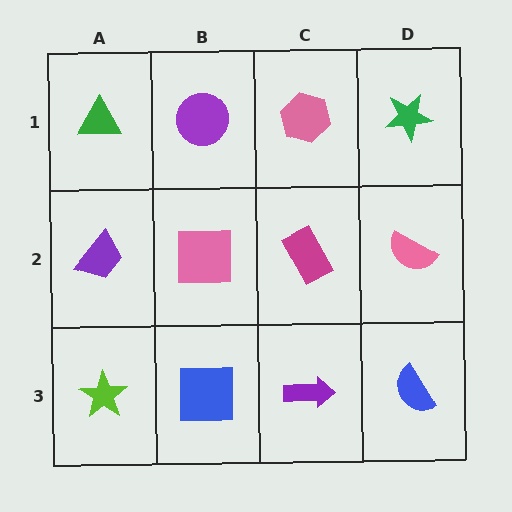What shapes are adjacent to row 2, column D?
A green star (row 1, column D), a blue semicircle (row 3, column D), a magenta rectangle (row 2, column C).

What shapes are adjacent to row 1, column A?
A purple trapezoid (row 2, column A), a purple circle (row 1, column B).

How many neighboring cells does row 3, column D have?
2.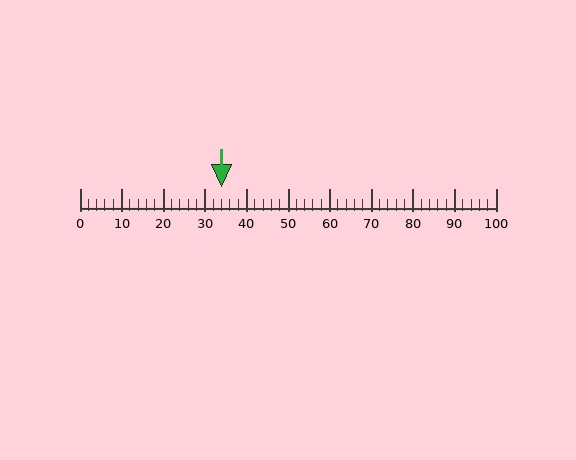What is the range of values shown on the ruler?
The ruler shows values from 0 to 100.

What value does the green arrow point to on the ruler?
The green arrow points to approximately 34.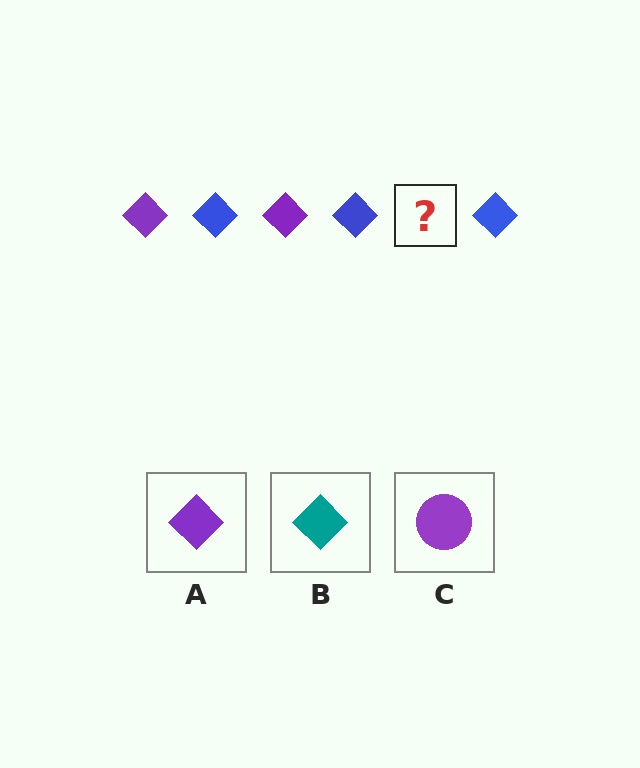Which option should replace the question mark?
Option A.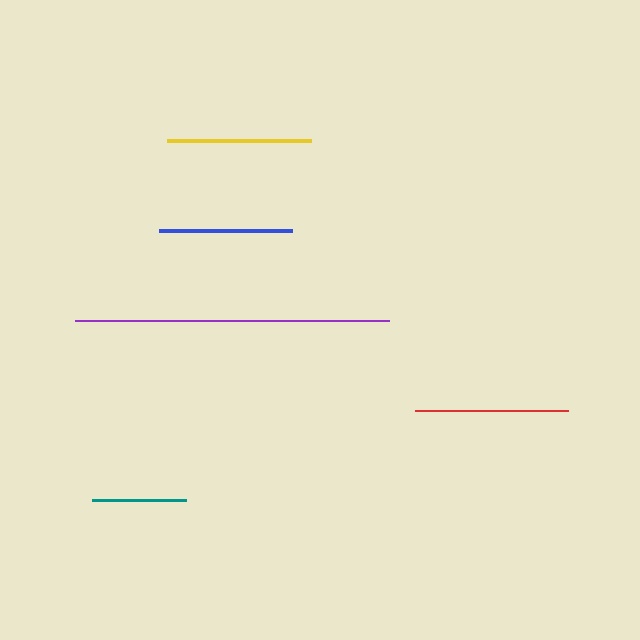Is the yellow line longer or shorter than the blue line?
The yellow line is longer than the blue line.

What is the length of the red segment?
The red segment is approximately 153 pixels long.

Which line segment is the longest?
The purple line is the longest at approximately 315 pixels.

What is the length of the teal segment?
The teal segment is approximately 94 pixels long.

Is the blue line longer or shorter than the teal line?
The blue line is longer than the teal line.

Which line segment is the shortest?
The teal line is the shortest at approximately 94 pixels.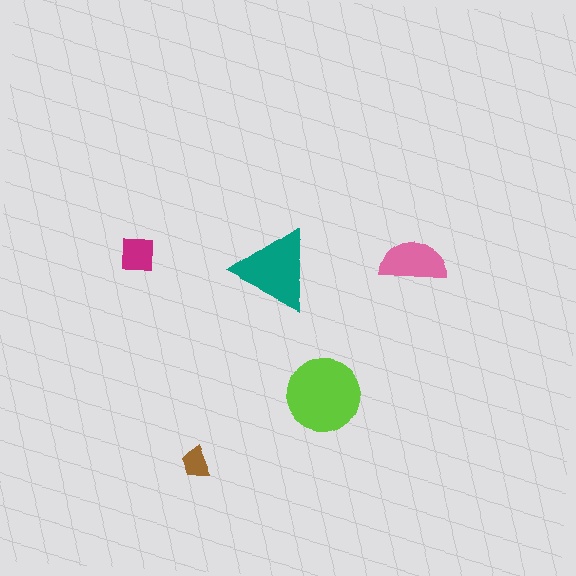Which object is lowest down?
The brown trapezoid is bottommost.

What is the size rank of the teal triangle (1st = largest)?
2nd.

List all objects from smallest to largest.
The brown trapezoid, the magenta square, the pink semicircle, the teal triangle, the lime circle.